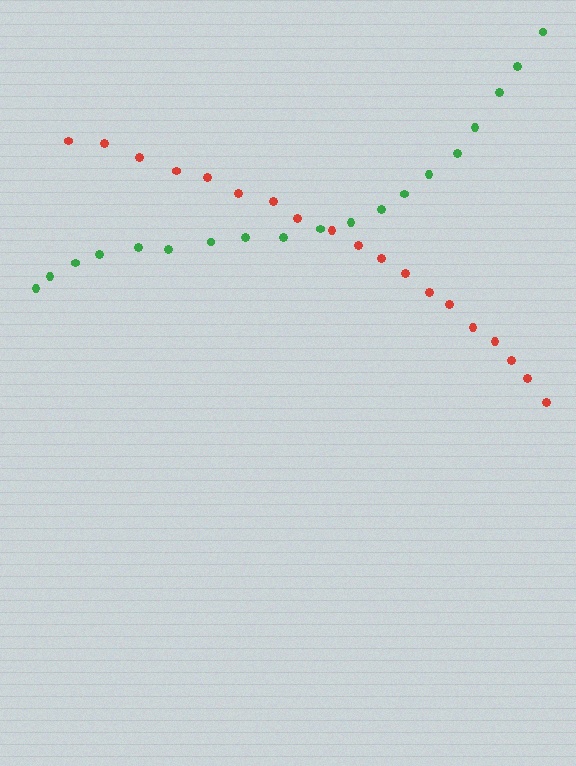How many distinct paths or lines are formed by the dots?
There are 2 distinct paths.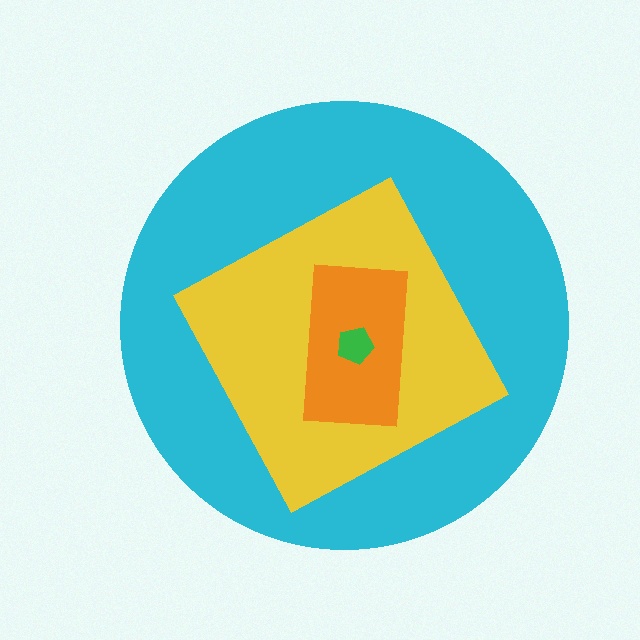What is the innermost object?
The green pentagon.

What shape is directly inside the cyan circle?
The yellow diamond.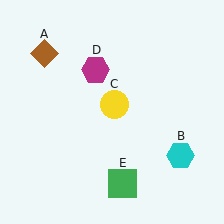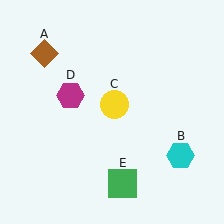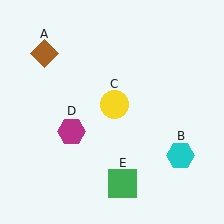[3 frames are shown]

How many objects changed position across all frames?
1 object changed position: magenta hexagon (object D).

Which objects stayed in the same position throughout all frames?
Brown diamond (object A) and cyan hexagon (object B) and yellow circle (object C) and green square (object E) remained stationary.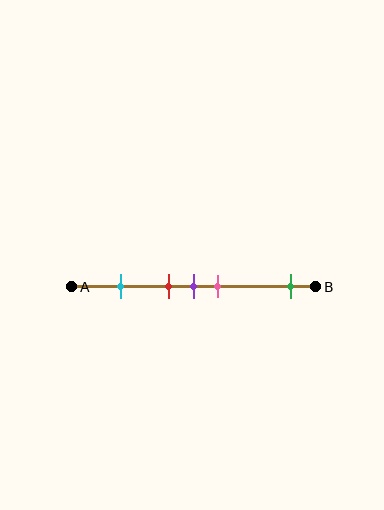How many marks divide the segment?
There are 5 marks dividing the segment.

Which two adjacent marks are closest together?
The red and purple marks are the closest adjacent pair.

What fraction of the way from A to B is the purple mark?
The purple mark is approximately 50% (0.5) of the way from A to B.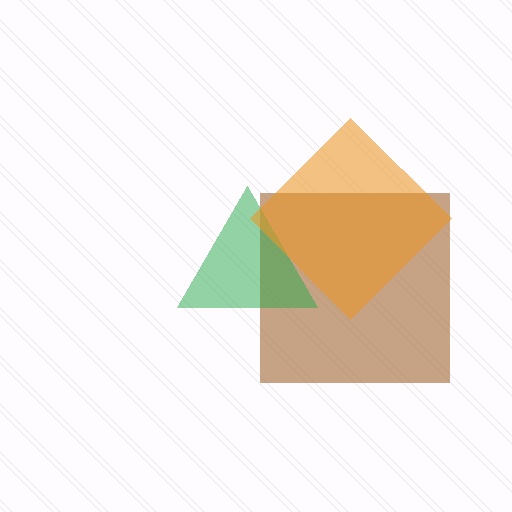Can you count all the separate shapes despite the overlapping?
Yes, there are 3 separate shapes.